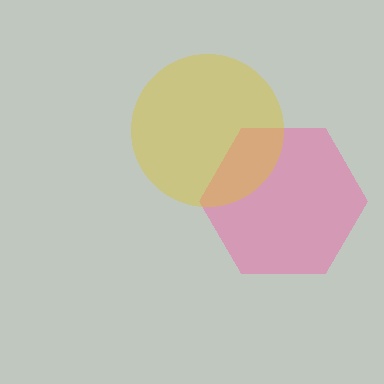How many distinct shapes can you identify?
There are 2 distinct shapes: a pink hexagon, a yellow circle.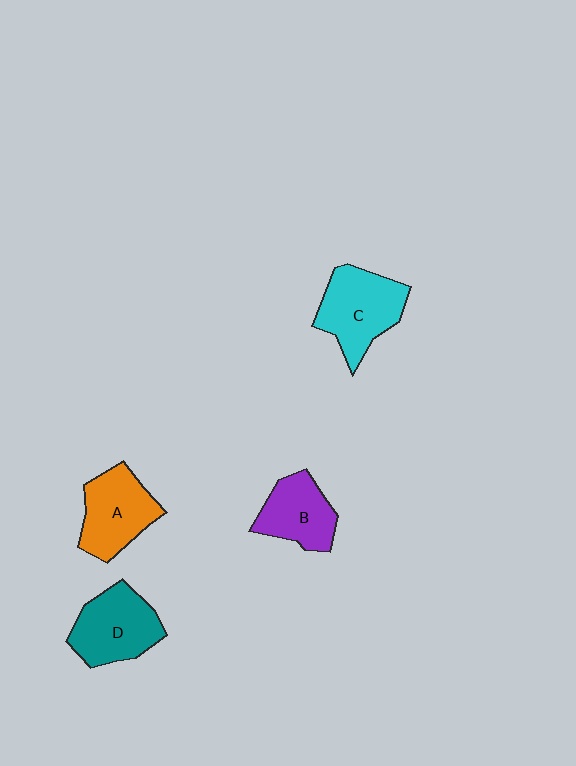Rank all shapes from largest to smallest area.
From largest to smallest: C (cyan), D (teal), A (orange), B (purple).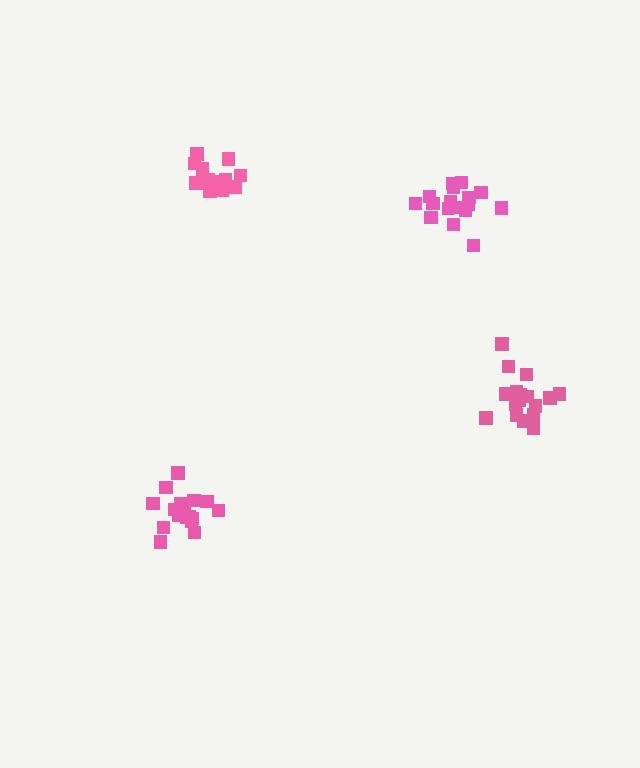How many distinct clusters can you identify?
There are 4 distinct clusters.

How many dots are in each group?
Group 1: 17 dots, Group 2: 17 dots, Group 3: 17 dots, Group 4: 17 dots (68 total).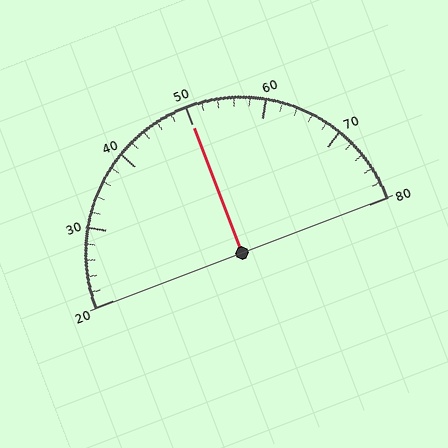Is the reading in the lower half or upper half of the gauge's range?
The reading is in the upper half of the range (20 to 80).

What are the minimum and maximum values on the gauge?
The gauge ranges from 20 to 80.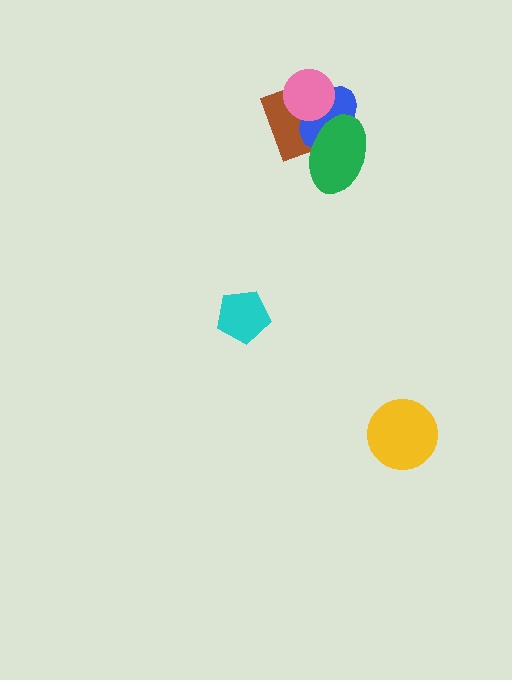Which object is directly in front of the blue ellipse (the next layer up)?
The pink circle is directly in front of the blue ellipse.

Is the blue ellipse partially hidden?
Yes, it is partially covered by another shape.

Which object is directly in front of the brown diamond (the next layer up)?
The blue ellipse is directly in front of the brown diamond.